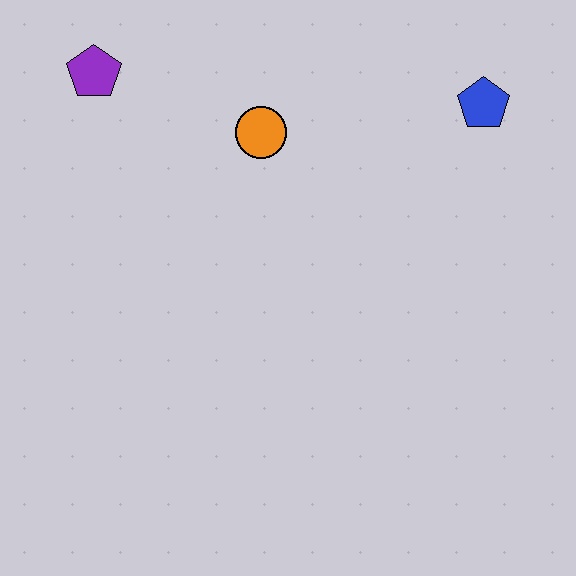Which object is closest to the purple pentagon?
The orange circle is closest to the purple pentagon.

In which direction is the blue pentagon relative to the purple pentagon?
The blue pentagon is to the right of the purple pentagon.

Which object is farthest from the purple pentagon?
The blue pentagon is farthest from the purple pentagon.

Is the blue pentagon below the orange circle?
No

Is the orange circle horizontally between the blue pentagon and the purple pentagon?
Yes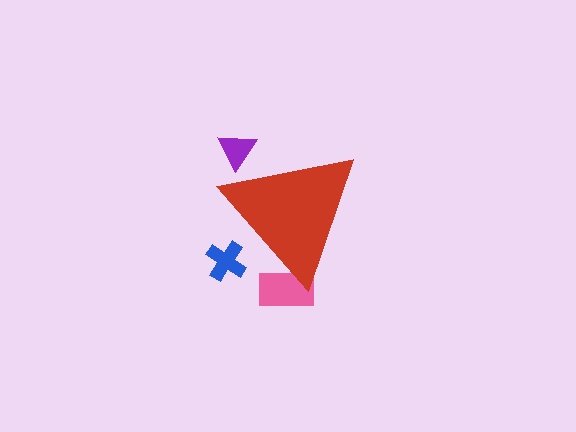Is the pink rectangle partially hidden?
Yes, the pink rectangle is partially hidden behind the red triangle.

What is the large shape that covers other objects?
A red triangle.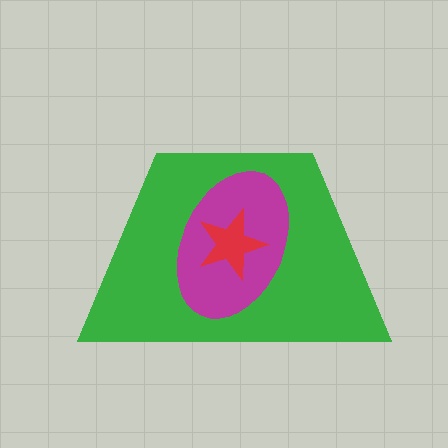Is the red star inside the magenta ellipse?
Yes.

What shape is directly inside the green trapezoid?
The magenta ellipse.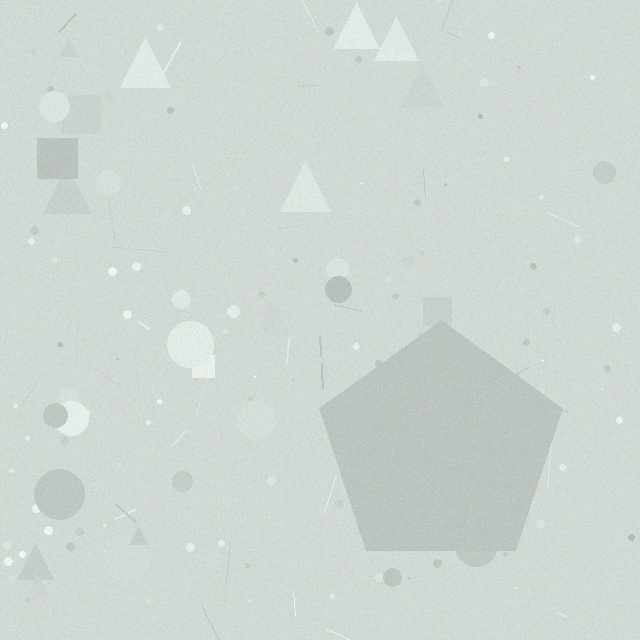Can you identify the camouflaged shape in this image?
The camouflaged shape is a pentagon.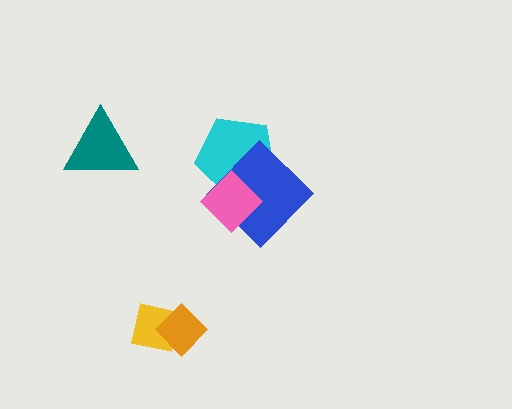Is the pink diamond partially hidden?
No, no other shape covers it.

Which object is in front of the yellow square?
The orange diamond is in front of the yellow square.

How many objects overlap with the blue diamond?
2 objects overlap with the blue diamond.